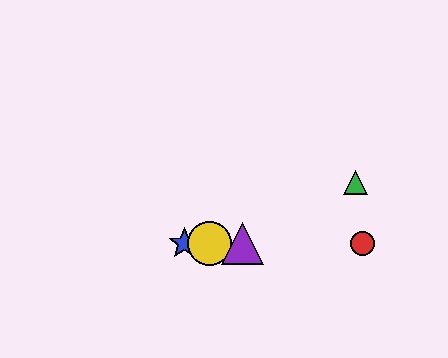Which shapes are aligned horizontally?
The red circle, the blue star, the yellow circle, the purple triangle are aligned horizontally.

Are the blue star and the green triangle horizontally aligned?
No, the blue star is at y≈243 and the green triangle is at y≈182.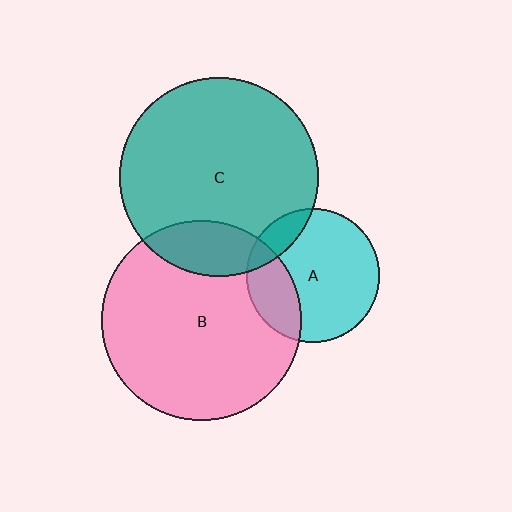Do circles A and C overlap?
Yes.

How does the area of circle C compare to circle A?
Approximately 2.2 times.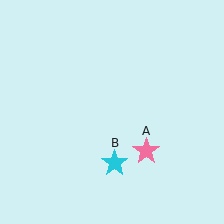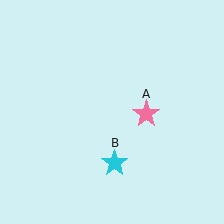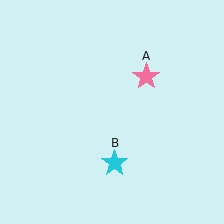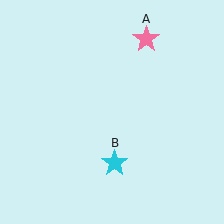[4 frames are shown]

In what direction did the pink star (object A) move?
The pink star (object A) moved up.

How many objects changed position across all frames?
1 object changed position: pink star (object A).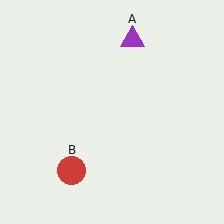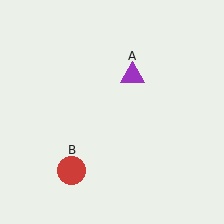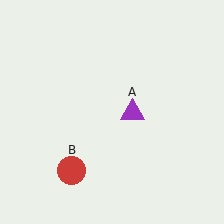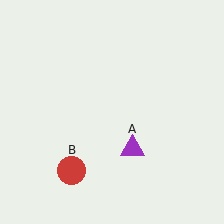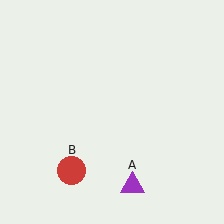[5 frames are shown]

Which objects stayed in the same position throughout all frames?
Red circle (object B) remained stationary.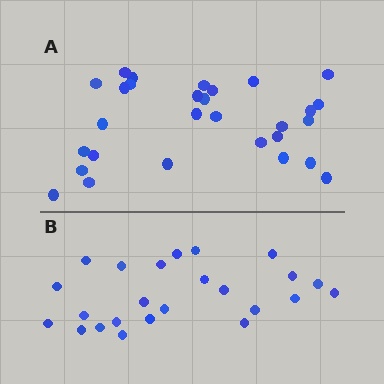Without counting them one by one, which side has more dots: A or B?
Region A (the top region) has more dots.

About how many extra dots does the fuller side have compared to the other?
Region A has about 5 more dots than region B.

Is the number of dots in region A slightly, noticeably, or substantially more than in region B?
Region A has only slightly more — the two regions are fairly close. The ratio is roughly 1.2 to 1.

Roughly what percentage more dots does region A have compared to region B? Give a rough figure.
About 20% more.